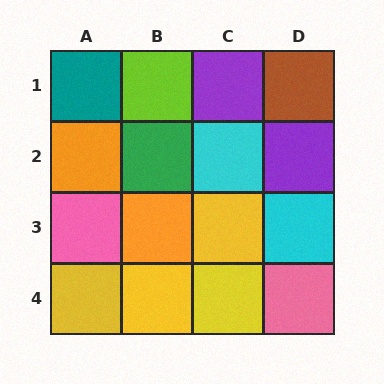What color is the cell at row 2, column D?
Purple.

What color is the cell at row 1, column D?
Brown.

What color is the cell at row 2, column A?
Orange.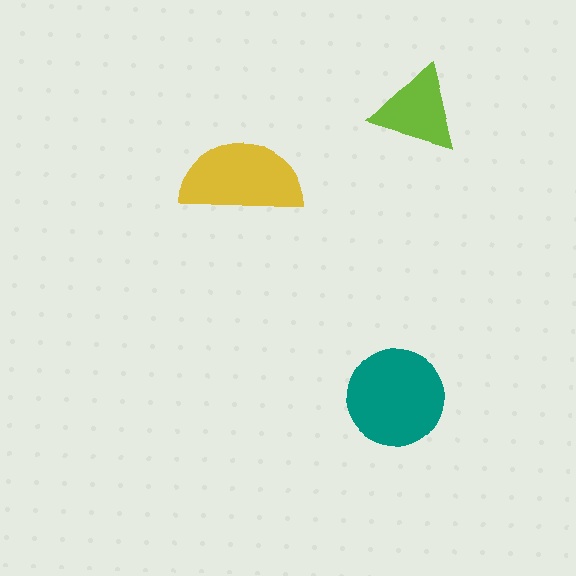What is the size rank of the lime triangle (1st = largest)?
3rd.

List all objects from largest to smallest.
The teal circle, the yellow semicircle, the lime triangle.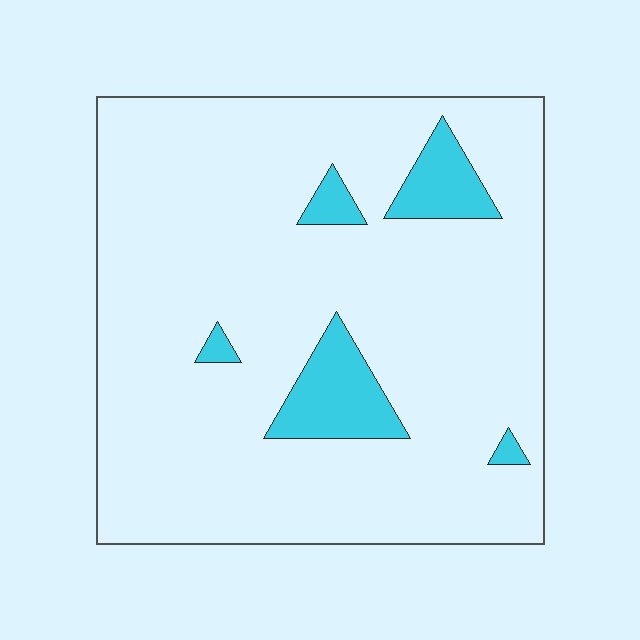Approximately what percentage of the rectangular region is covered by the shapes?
Approximately 10%.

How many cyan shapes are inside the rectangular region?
5.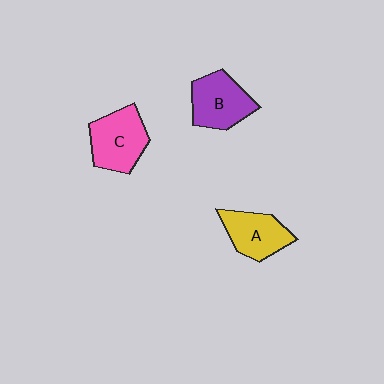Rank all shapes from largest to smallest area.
From largest to smallest: C (pink), B (purple), A (yellow).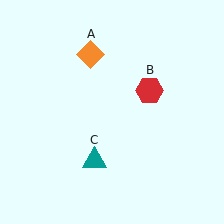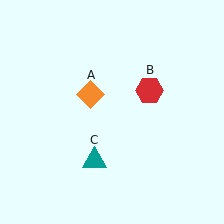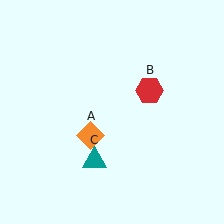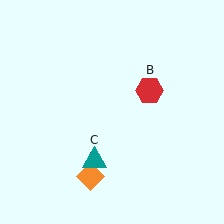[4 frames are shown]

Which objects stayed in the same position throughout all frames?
Red hexagon (object B) and teal triangle (object C) remained stationary.